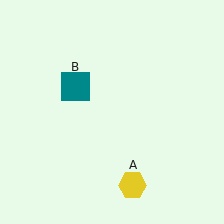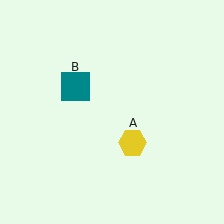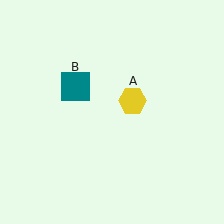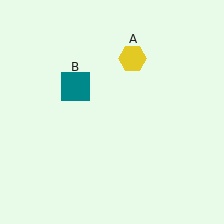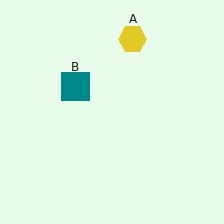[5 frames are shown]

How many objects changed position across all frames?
1 object changed position: yellow hexagon (object A).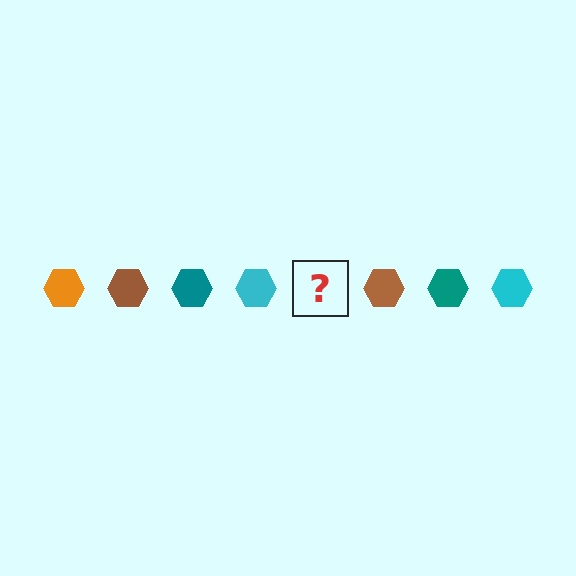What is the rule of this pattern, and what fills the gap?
The rule is that the pattern cycles through orange, brown, teal, cyan hexagons. The gap should be filled with an orange hexagon.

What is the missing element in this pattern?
The missing element is an orange hexagon.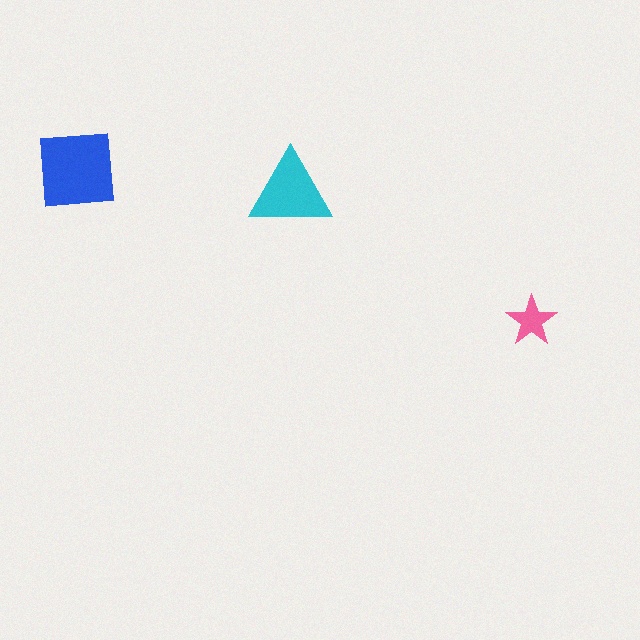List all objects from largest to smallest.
The blue square, the cyan triangle, the pink star.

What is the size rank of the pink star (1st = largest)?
3rd.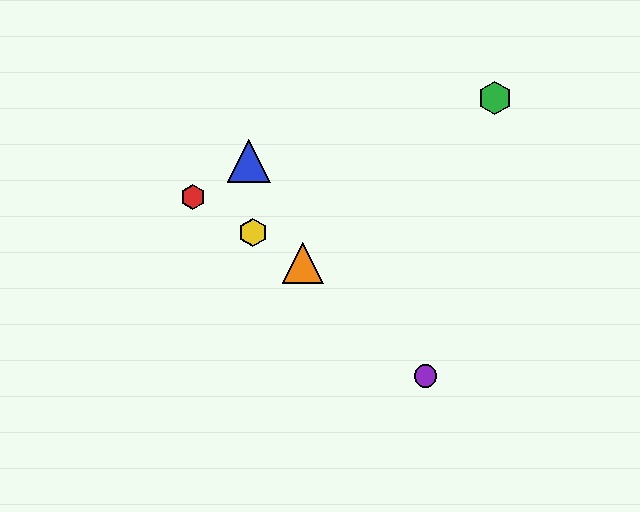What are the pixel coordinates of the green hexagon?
The green hexagon is at (495, 98).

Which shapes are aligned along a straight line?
The red hexagon, the yellow hexagon, the orange triangle are aligned along a straight line.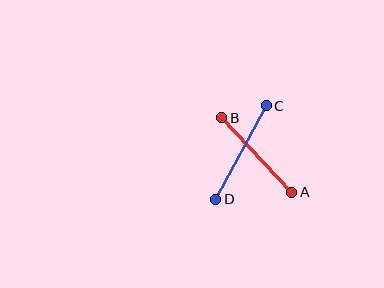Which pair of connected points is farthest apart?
Points C and D are farthest apart.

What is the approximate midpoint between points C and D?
The midpoint is at approximately (241, 153) pixels.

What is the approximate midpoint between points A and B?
The midpoint is at approximately (257, 155) pixels.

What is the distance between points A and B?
The distance is approximately 102 pixels.